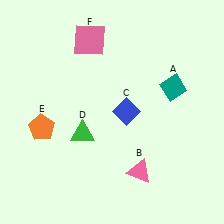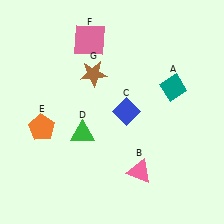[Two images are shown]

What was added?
A brown star (G) was added in Image 2.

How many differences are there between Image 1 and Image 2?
There is 1 difference between the two images.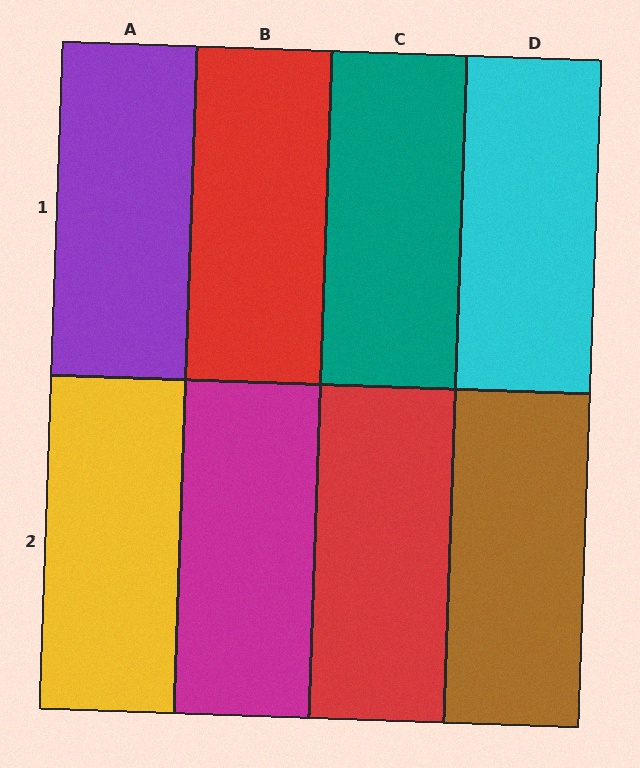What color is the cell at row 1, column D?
Cyan.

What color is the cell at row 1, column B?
Red.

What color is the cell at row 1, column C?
Teal.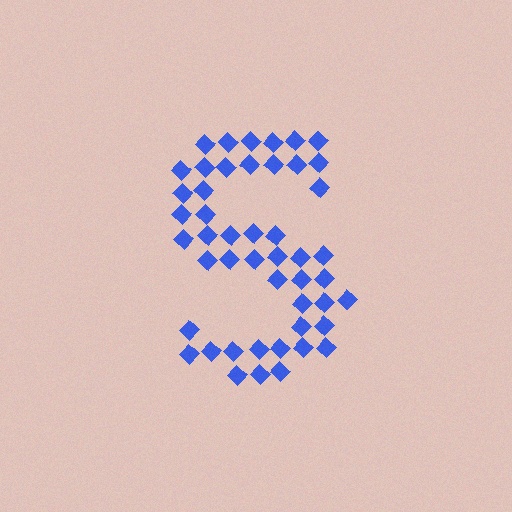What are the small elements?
The small elements are diamonds.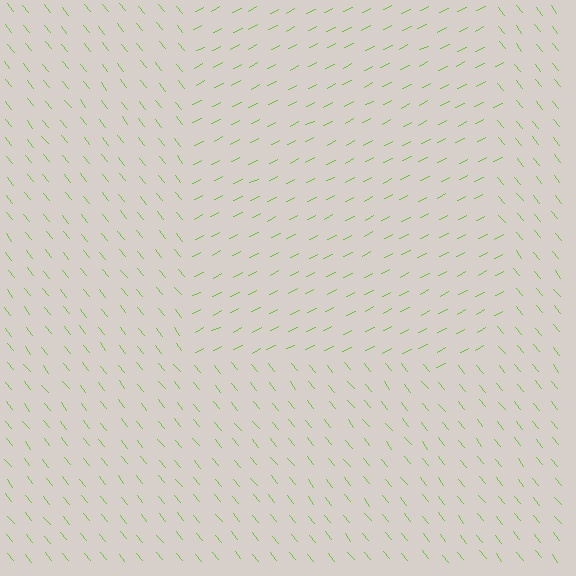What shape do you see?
I see a rectangle.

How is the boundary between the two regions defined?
The boundary is defined purely by a change in line orientation (approximately 77 degrees difference). All lines are the same color and thickness.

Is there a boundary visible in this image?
Yes, there is a texture boundary formed by a change in line orientation.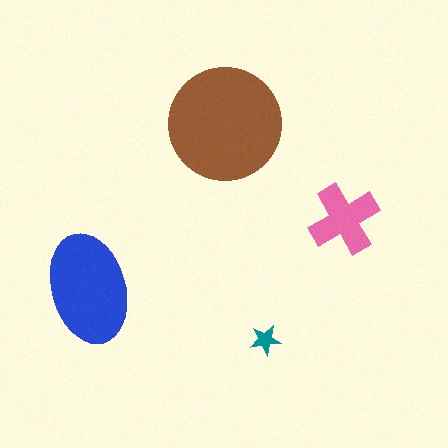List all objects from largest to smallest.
The brown circle, the blue ellipse, the pink cross, the teal star.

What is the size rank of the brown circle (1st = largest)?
1st.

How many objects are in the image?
There are 4 objects in the image.